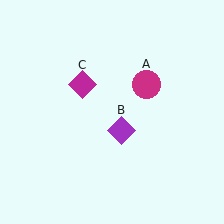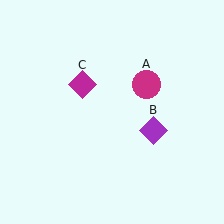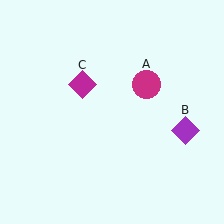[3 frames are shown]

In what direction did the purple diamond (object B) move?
The purple diamond (object B) moved right.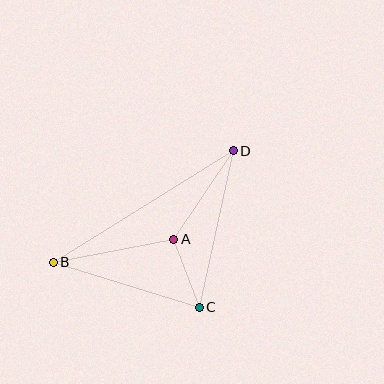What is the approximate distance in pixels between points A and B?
The distance between A and B is approximately 123 pixels.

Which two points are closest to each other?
Points A and C are closest to each other.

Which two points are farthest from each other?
Points B and D are farthest from each other.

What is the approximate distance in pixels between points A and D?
The distance between A and D is approximately 107 pixels.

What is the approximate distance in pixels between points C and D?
The distance between C and D is approximately 160 pixels.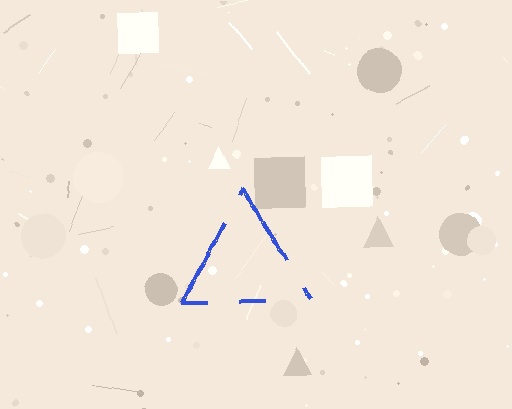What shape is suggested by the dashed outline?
The dashed outline suggests a triangle.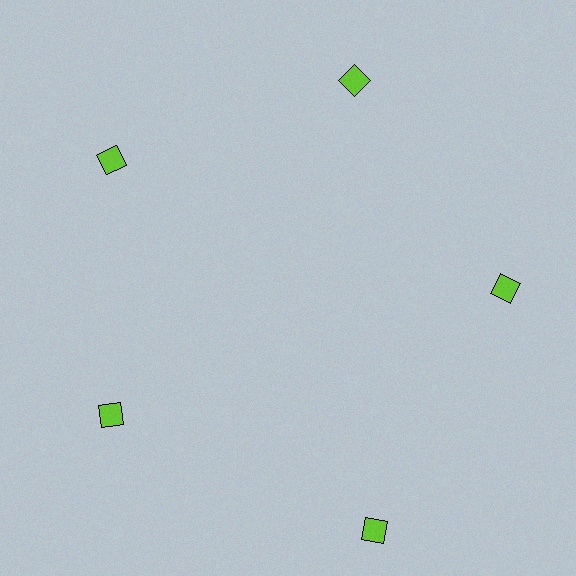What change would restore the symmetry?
The symmetry would be restored by moving it inward, back onto the ring so that all 5 diamonds sit at equal angles and equal distance from the center.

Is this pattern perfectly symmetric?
No. The 5 lime diamonds are arranged in a ring, but one element near the 5 o'clock position is pushed outward from the center, breaking the 5-fold rotational symmetry.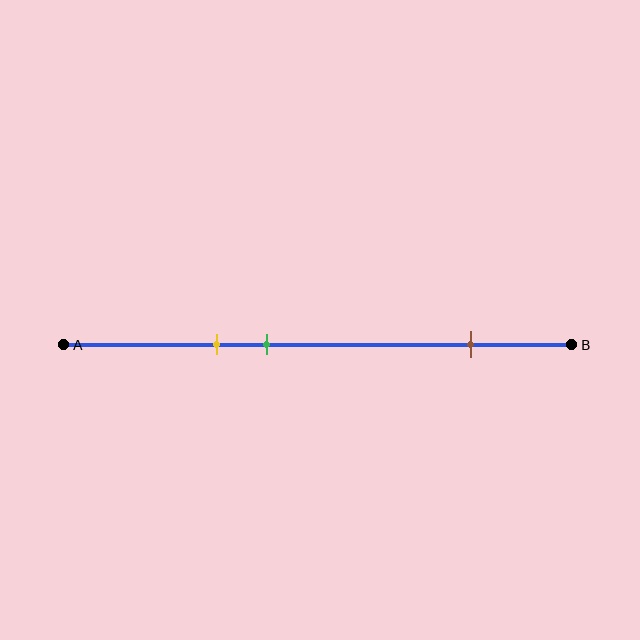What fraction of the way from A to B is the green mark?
The green mark is approximately 40% (0.4) of the way from A to B.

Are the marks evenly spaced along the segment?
No, the marks are not evenly spaced.